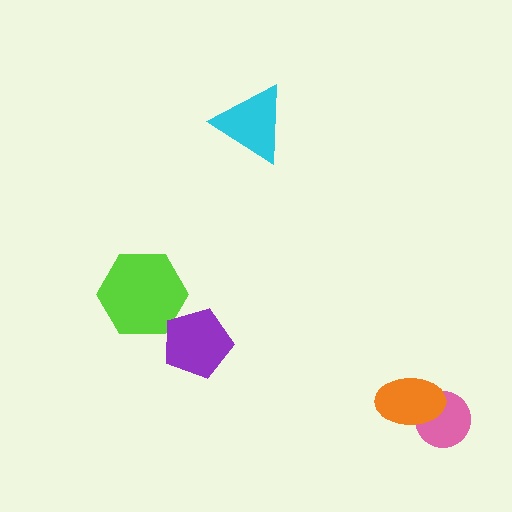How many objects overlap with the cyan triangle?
0 objects overlap with the cyan triangle.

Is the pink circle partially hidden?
Yes, it is partially covered by another shape.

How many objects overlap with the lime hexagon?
1 object overlaps with the lime hexagon.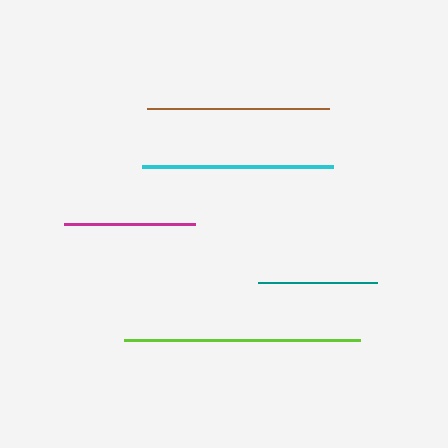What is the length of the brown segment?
The brown segment is approximately 182 pixels long.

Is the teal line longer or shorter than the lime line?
The lime line is longer than the teal line.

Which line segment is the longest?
The lime line is the longest at approximately 236 pixels.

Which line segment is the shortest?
The teal line is the shortest at approximately 120 pixels.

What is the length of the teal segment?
The teal segment is approximately 120 pixels long.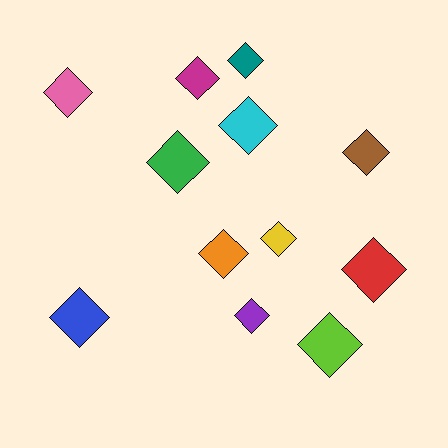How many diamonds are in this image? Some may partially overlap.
There are 12 diamonds.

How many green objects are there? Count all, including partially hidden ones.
There is 1 green object.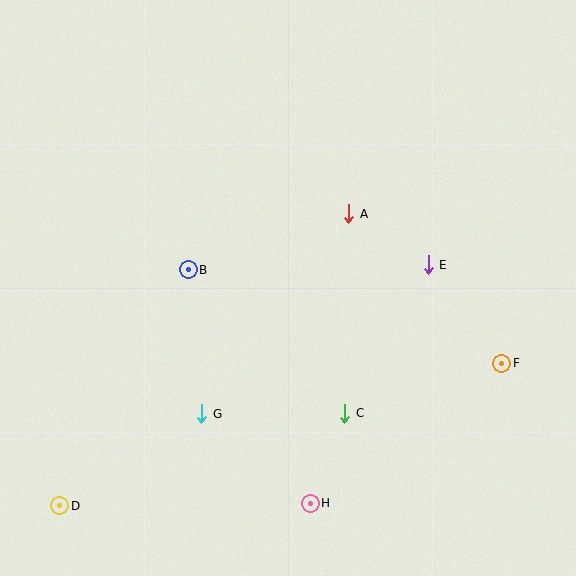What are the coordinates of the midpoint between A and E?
The midpoint between A and E is at (388, 239).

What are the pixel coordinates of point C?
Point C is at (345, 413).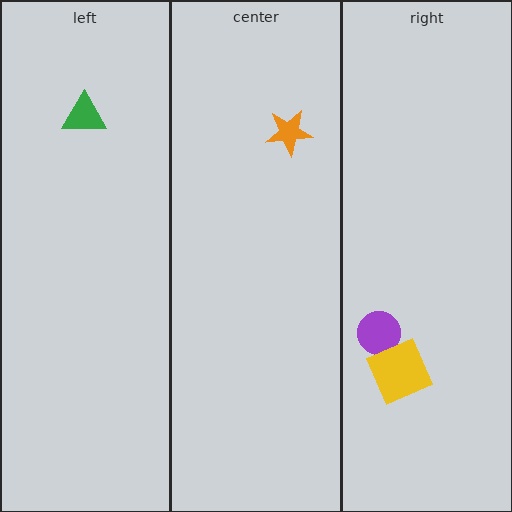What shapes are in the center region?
The orange star.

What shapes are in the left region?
The green triangle.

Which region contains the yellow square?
The right region.